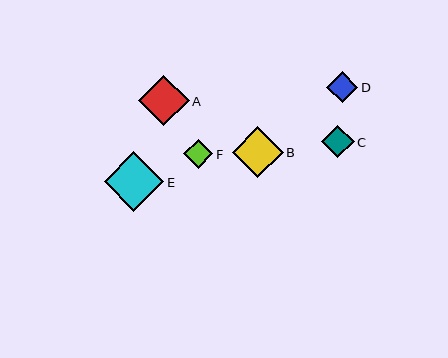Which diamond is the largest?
Diamond E is the largest with a size of approximately 60 pixels.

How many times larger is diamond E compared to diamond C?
Diamond E is approximately 1.8 times the size of diamond C.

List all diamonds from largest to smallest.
From largest to smallest: E, B, A, C, D, F.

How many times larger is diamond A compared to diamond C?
Diamond A is approximately 1.6 times the size of diamond C.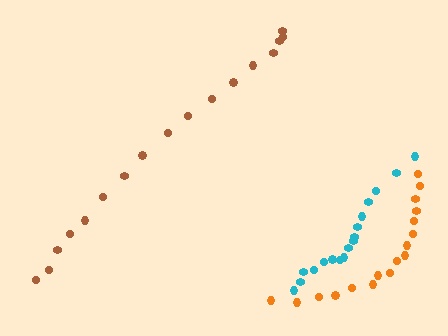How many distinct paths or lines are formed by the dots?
There are 3 distinct paths.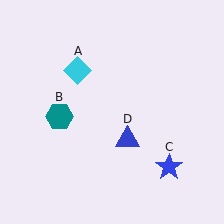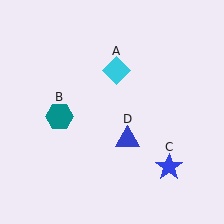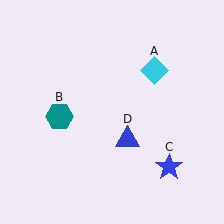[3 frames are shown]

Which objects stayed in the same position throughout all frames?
Teal hexagon (object B) and blue star (object C) and blue triangle (object D) remained stationary.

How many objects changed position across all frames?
1 object changed position: cyan diamond (object A).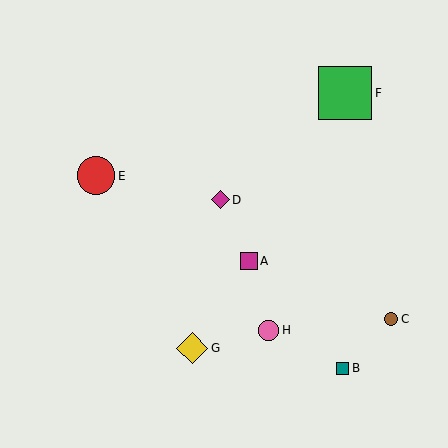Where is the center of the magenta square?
The center of the magenta square is at (249, 261).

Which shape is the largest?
The green square (labeled F) is the largest.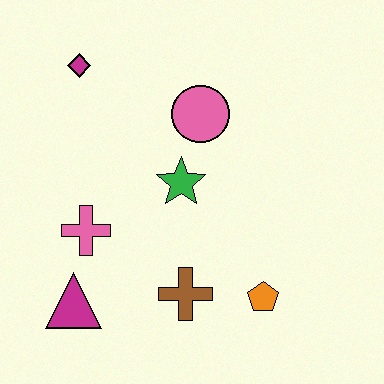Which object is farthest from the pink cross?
The orange pentagon is farthest from the pink cross.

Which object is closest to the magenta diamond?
The pink circle is closest to the magenta diamond.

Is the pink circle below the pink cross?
No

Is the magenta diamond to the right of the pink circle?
No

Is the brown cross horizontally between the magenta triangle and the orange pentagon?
Yes